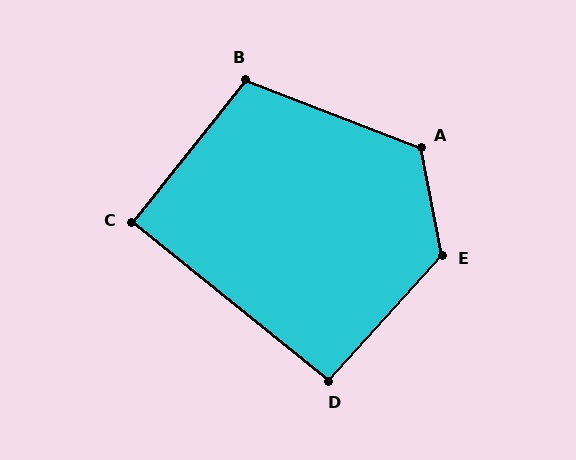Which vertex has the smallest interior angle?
C, at approximately 90 degrees.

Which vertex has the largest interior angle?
E, at approximately 127 degrees.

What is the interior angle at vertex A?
Approximately 122 degrees (obtuse).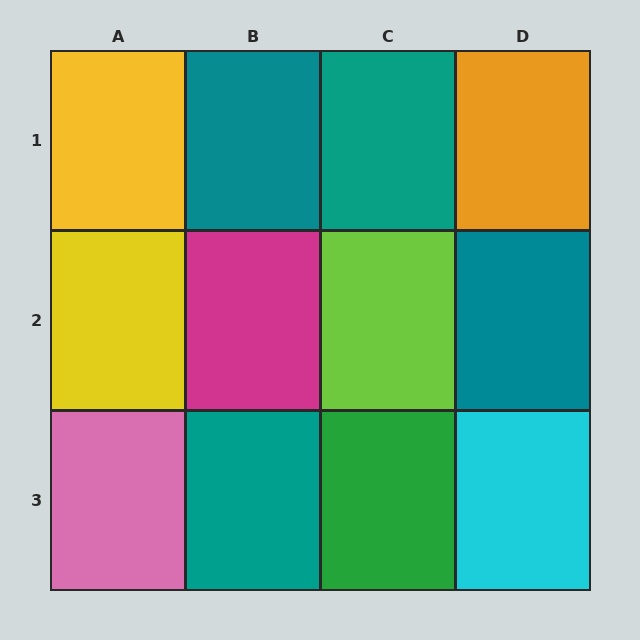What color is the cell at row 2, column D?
Teal.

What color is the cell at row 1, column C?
Teal.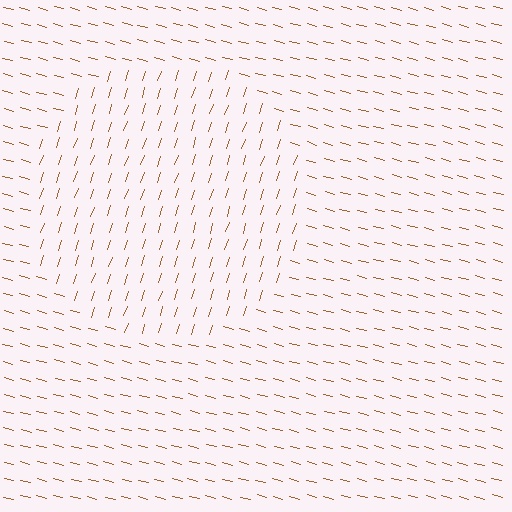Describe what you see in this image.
The image is filled with small brown line segments. A circle region in the image has lines oriented differently from the surrounding lines, creating a visible texture boundary.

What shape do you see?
I see a circle.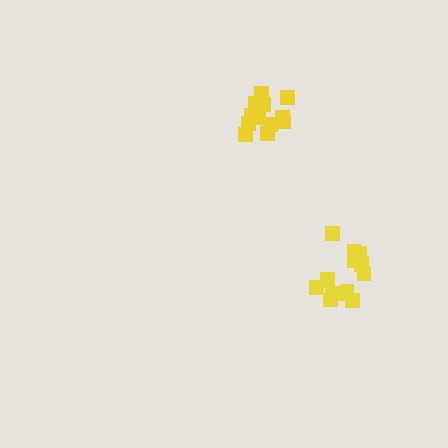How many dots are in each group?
Group 1: 13 dots, Group 2: 13 dots (26 total).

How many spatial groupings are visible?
There are 2 spatial groupings.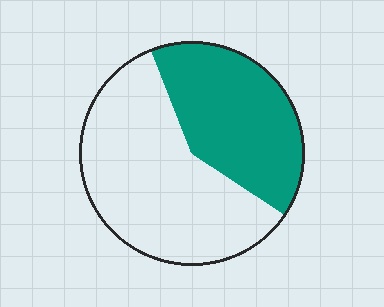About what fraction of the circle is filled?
About two fifths (2/5).